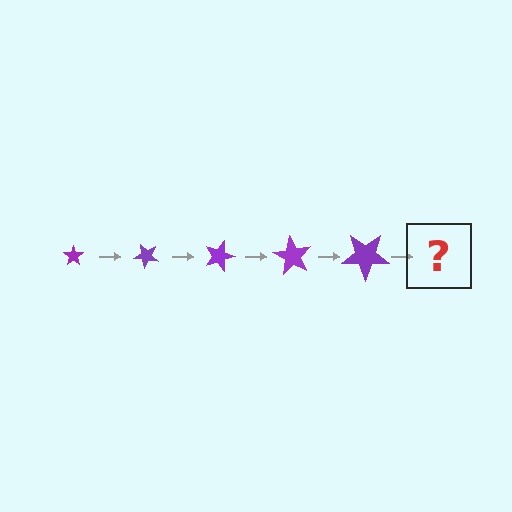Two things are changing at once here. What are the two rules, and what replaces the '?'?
The two rules are that the star grows larger each step and it rotates 45 degrees each step. The '?' should be a star, larger than the previous one and rotated 225 degrees from the start.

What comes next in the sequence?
The next element should be a star, larger than the previous one and rotated 225 degrees from the start.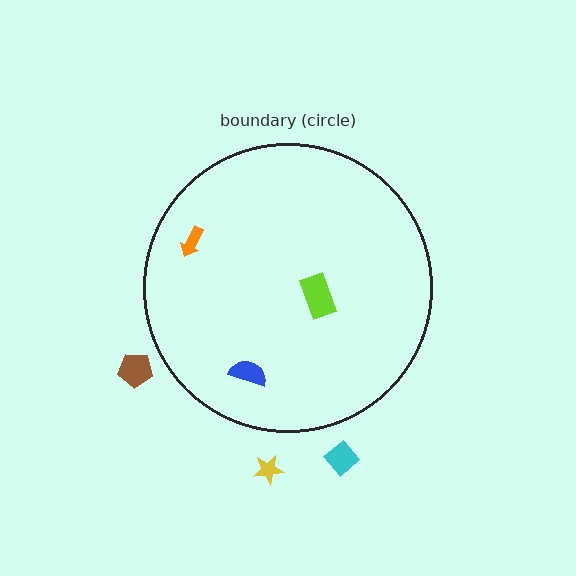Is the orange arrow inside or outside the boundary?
Inside.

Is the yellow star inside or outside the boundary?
Outside.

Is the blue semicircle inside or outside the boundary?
Inside.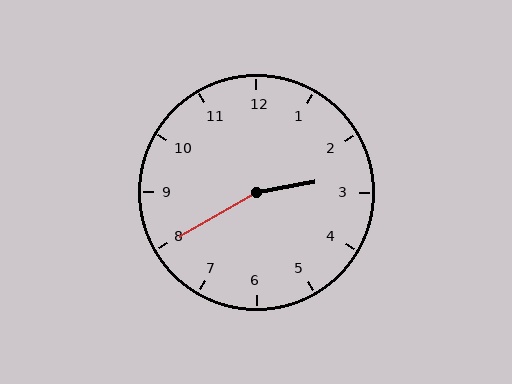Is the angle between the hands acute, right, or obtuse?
It is obtuse.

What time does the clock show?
2:40.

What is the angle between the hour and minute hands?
Approximately 160 degrees.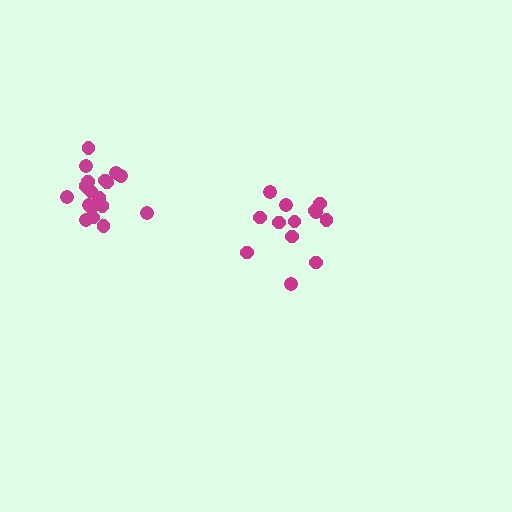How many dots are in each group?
Group 1: 13 dots, Group 2: 18 dots (31 total).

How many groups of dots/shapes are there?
There are 2 groups.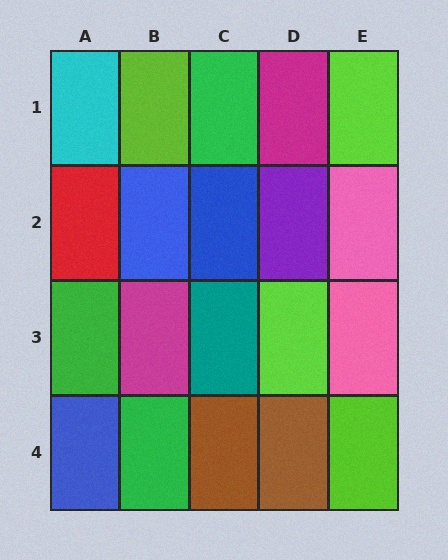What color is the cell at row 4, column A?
Blue.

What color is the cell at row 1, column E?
Lime.